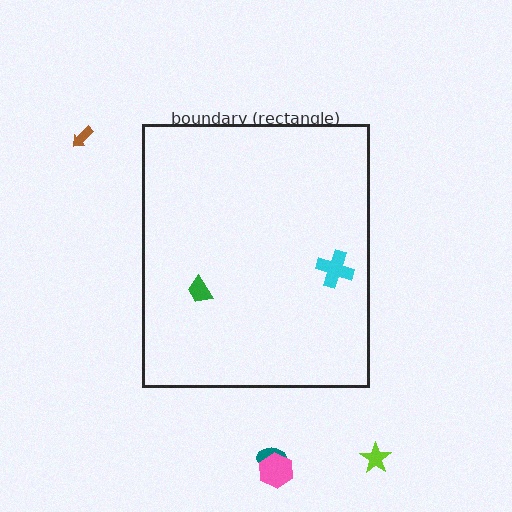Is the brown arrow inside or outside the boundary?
Outside.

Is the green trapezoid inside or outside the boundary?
Inside.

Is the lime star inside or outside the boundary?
Outside.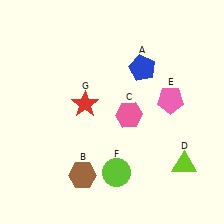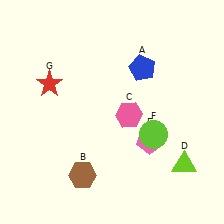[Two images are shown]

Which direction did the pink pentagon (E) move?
The pink pentagon (E) moved down.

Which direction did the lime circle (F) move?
The lime circle (F) moved up.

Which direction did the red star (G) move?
The red star (G) moved left.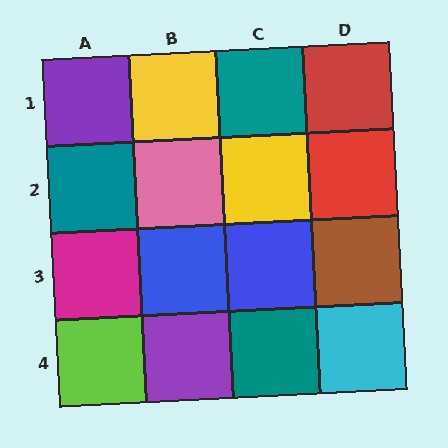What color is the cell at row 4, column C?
Teal.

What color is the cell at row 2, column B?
Pink.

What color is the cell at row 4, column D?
Cyan.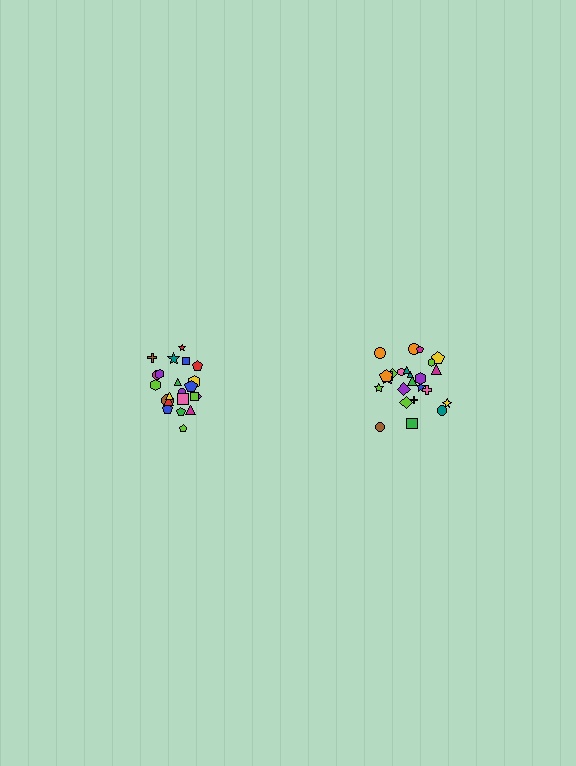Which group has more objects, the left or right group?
The right group.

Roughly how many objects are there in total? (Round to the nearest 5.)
Roughly 45 objects in total.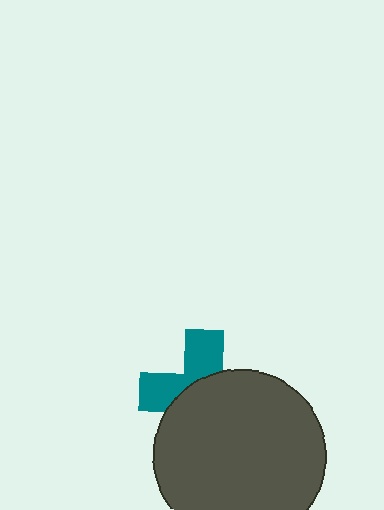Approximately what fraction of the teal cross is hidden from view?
Roughly 60% of the teal cross is hidden behind the dark gray circle.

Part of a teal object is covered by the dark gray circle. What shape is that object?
It is a cross.